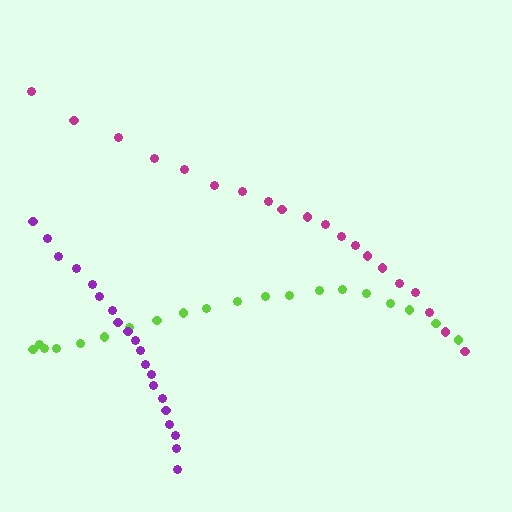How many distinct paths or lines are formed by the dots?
There are 3 distinct paths.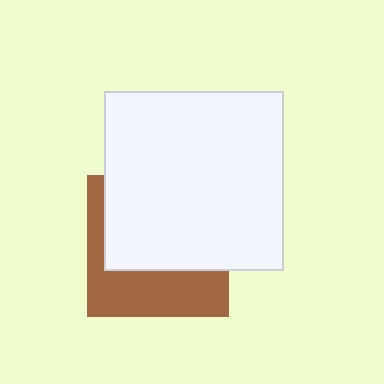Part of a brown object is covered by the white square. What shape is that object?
It is a square.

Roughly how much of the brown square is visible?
A small part of it is visible (roughly 40%).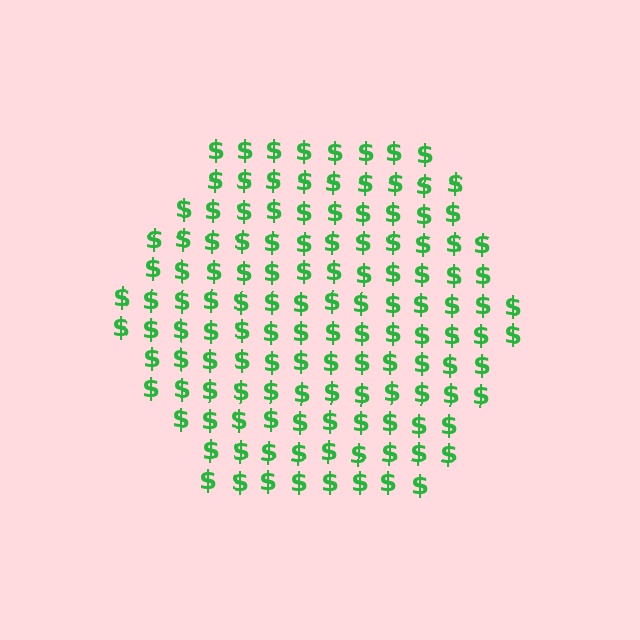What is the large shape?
The large shape is a hexagon.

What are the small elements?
The small elements are dollar signs.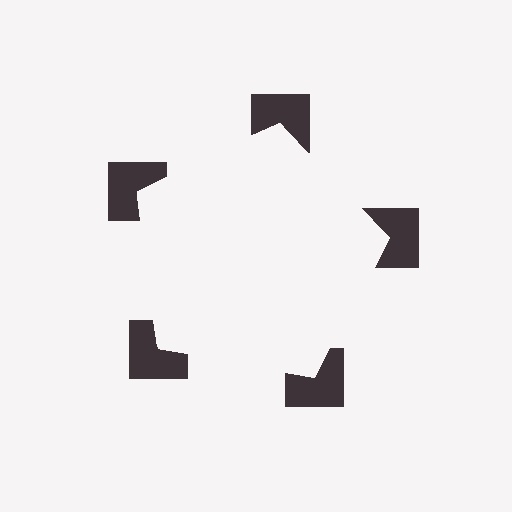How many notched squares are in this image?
There are 5 — one at each vertex of the illusory pentagon.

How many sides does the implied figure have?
5 sides.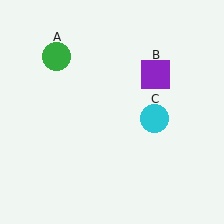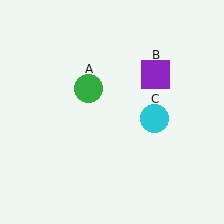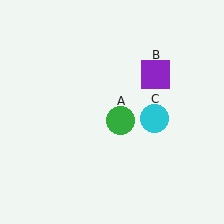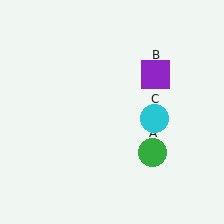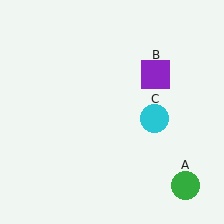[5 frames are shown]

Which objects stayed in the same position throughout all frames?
Purple square (object B) and cyan circle (object C) remained stationary.